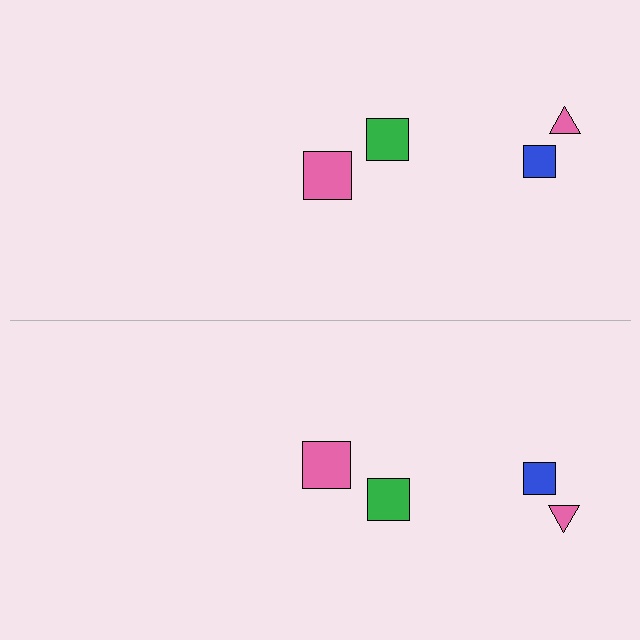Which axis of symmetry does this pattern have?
The pattern has a horizontal axis of symmetry running through the center of the image.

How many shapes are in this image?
There are 8 shapes in this image.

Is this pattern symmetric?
Yes, this pattern has bilateral (reflection) symmetry.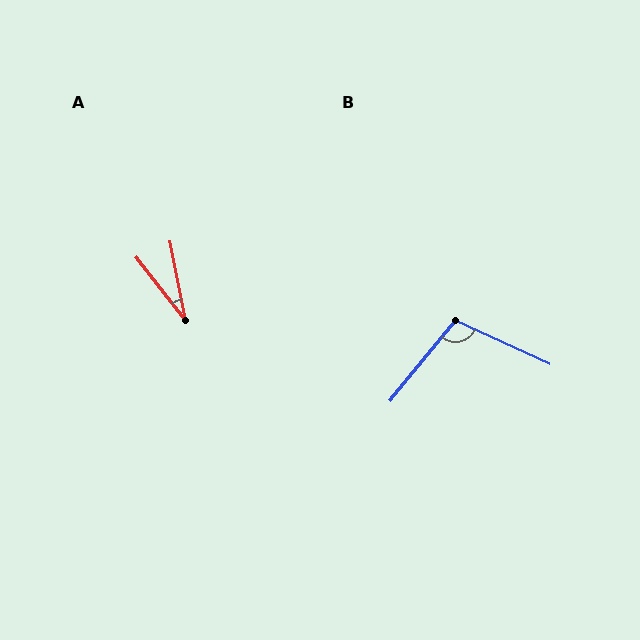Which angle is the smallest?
A, at approximately 27 degrees.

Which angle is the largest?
B, at approximately 105 degrees.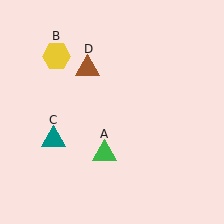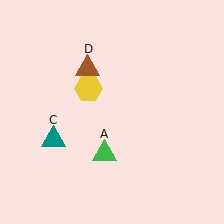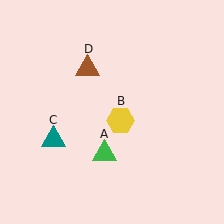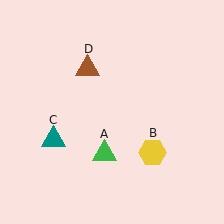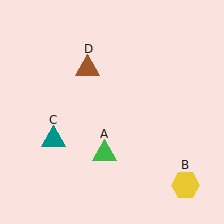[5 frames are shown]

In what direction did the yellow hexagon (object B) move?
The yellow hexagon (object B) moved down and to the right.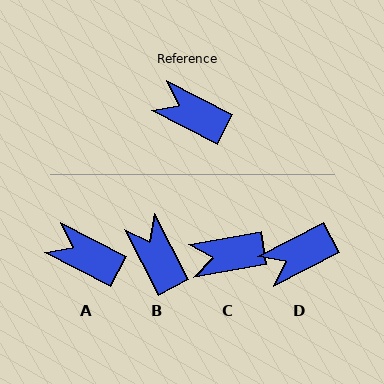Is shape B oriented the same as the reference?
No, it is off by about 35 degrees.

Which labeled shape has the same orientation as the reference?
A.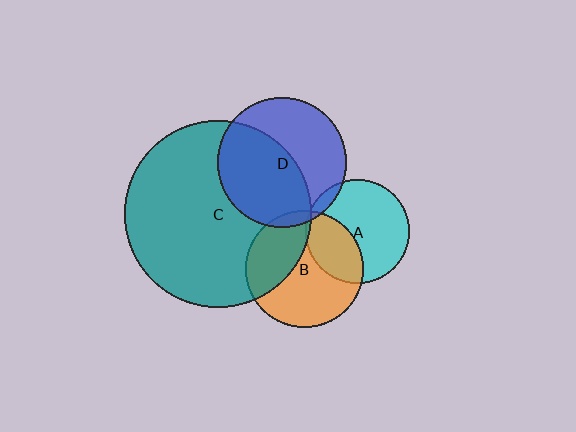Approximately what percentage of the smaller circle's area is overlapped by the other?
Approximately 35%.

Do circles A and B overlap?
Yes.